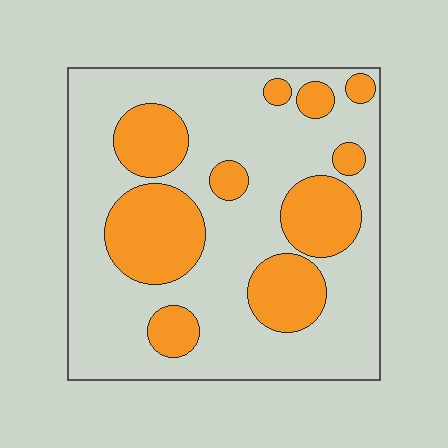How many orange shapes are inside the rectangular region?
10.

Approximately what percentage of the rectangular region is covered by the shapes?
Approximately 30%.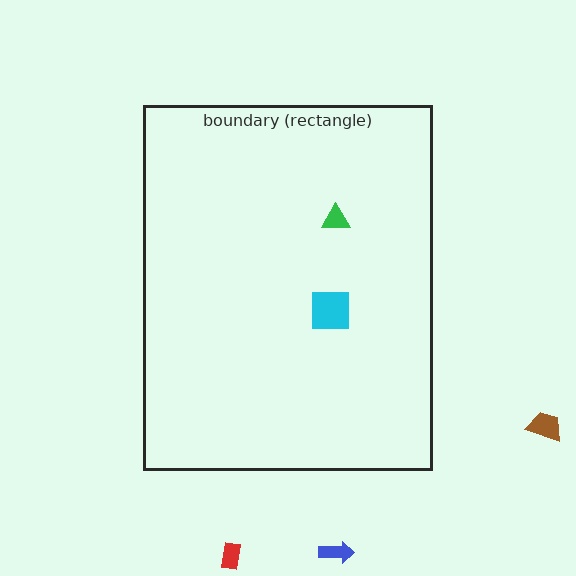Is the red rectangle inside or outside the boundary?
Outside.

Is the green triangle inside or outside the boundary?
Inside.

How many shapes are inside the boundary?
2 inside, 3 outside.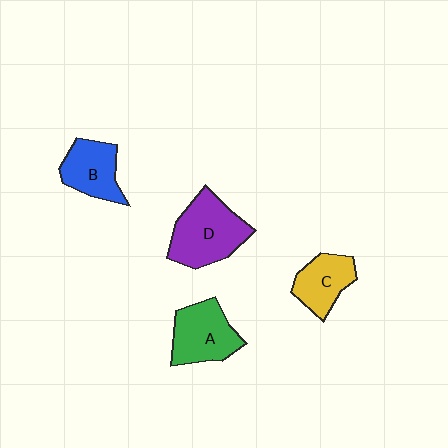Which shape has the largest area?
Shape D (purple).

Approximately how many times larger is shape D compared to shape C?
Approximately 1.6 times.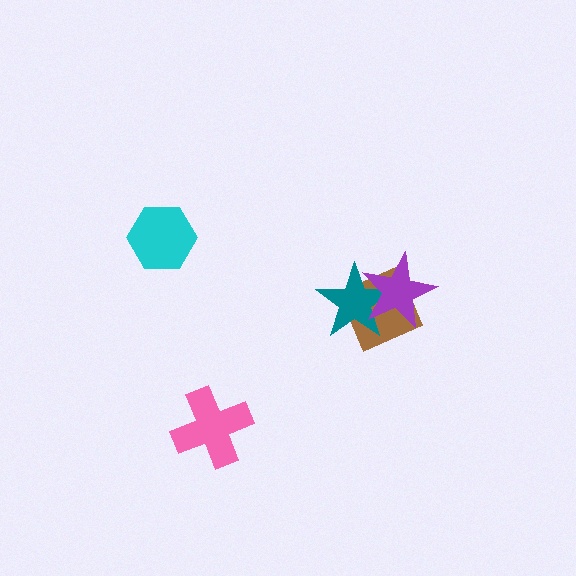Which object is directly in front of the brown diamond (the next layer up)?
The teal star is directly in front of the brown diamond.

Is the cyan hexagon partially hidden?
No, no other shape covers it.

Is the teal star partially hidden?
Yes, it is partially covered by another shape.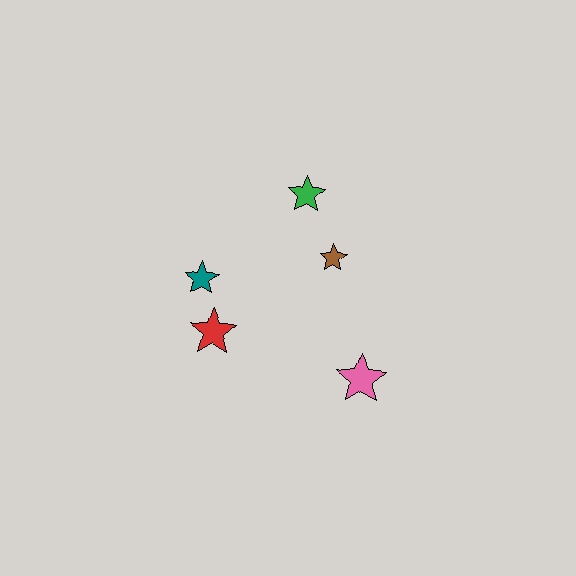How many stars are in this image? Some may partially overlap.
There are 5 stars.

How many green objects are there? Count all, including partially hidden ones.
There is 1 green object.